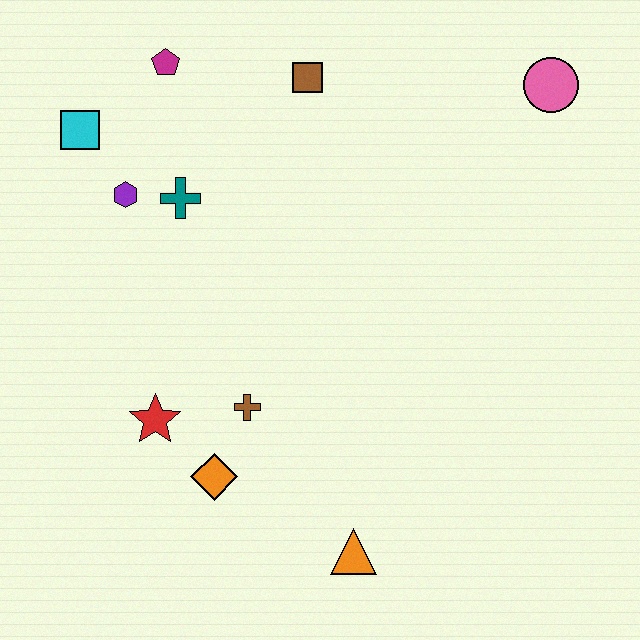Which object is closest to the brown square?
The magenta pentagon is closest to the brown square.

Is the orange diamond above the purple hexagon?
No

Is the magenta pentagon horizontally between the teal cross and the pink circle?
No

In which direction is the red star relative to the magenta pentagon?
The red star is below the magenta pentagon.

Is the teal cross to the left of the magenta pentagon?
No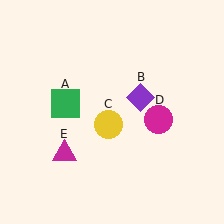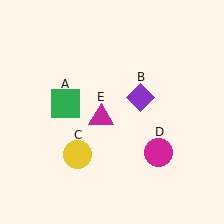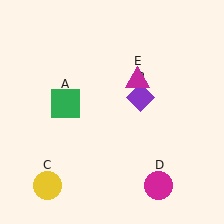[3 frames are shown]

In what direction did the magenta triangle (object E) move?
The magenta triangle (object E) moved up and to the right.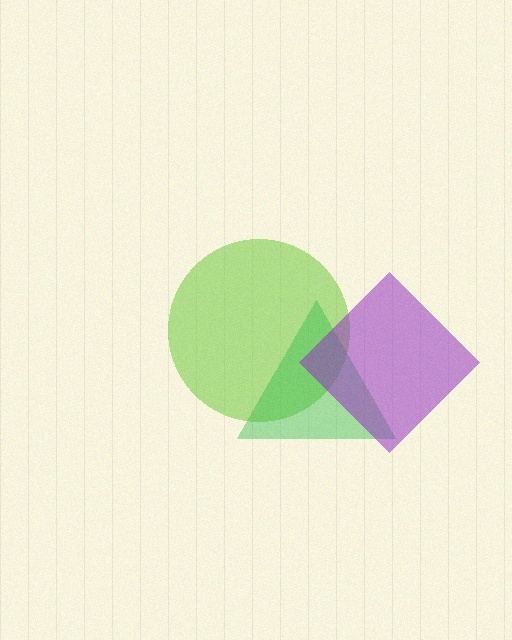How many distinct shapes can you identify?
There are 3 distinct shapes: a lime circle, a green triangle, a purple diamond.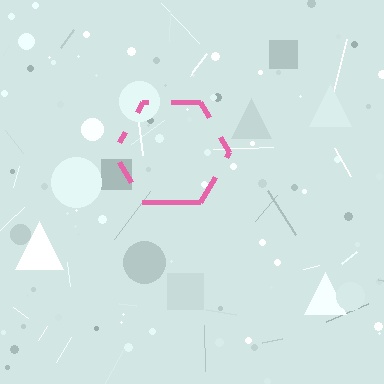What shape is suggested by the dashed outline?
The dashed outline suggests a hexagon.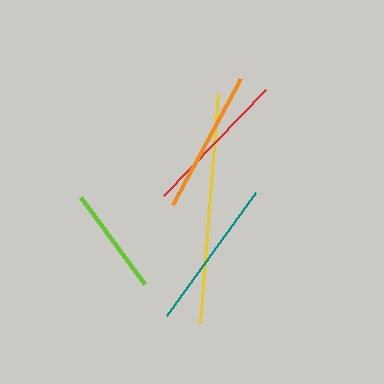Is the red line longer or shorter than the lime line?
The red line is longer than the lime line.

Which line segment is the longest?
The yellow line is the longest at approximately 230 pixels.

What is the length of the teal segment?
The teal segment is approximately 151 pixels long.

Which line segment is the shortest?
The lime line is the shortest at approximately 108 pixels.